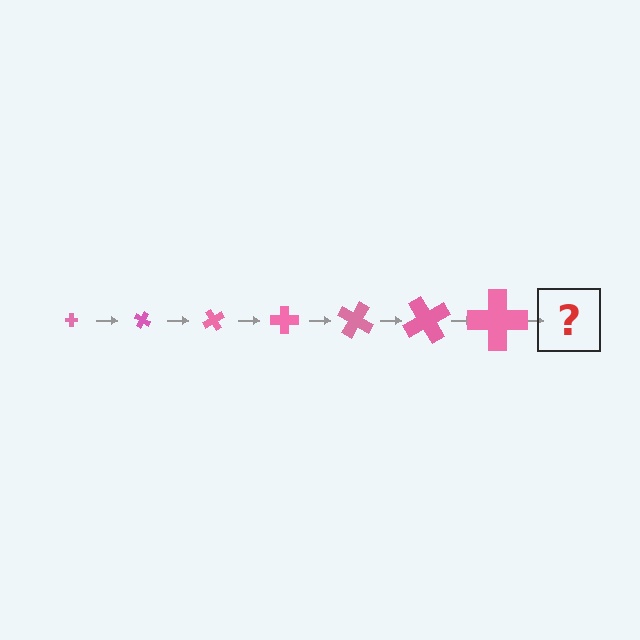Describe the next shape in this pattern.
It should be a cross, larger than the previous one and rotated 210 degrees from the start.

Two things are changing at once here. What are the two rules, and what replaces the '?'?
The two rules are that the cross grows larger each step and it rotates 30 degrees each step. The '?' should be a cross, larger than the previous one and rotated 210 degrees from the start.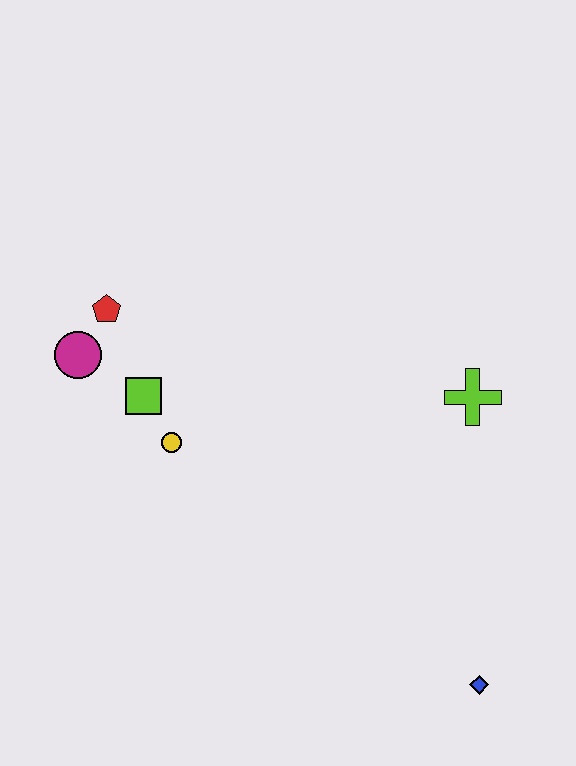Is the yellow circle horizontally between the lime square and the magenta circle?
No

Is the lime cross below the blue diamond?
No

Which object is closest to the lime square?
The yellow circle is closest to the lime square.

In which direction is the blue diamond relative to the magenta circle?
The blue diamond is to the right of the magenta circle.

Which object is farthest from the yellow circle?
The blue diamond is farthest from the yellow circle.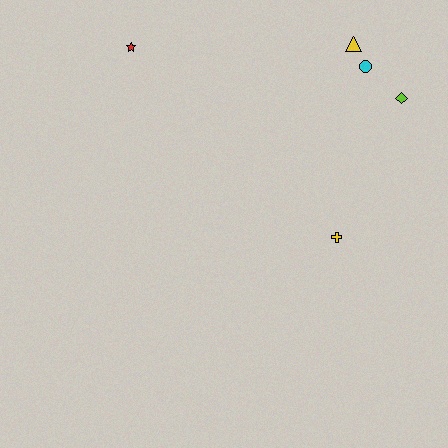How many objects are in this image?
There are 5 objects.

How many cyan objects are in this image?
There is 1 cyan object.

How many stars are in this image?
There is 1 star.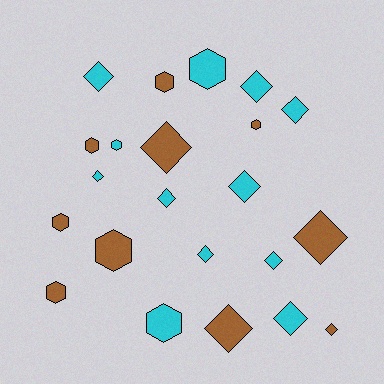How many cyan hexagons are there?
There are 3 cyan hexagons.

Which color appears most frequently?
Cyan, with 12 objects.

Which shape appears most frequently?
Diamond, with 13 objects.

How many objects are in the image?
There are 22 objects.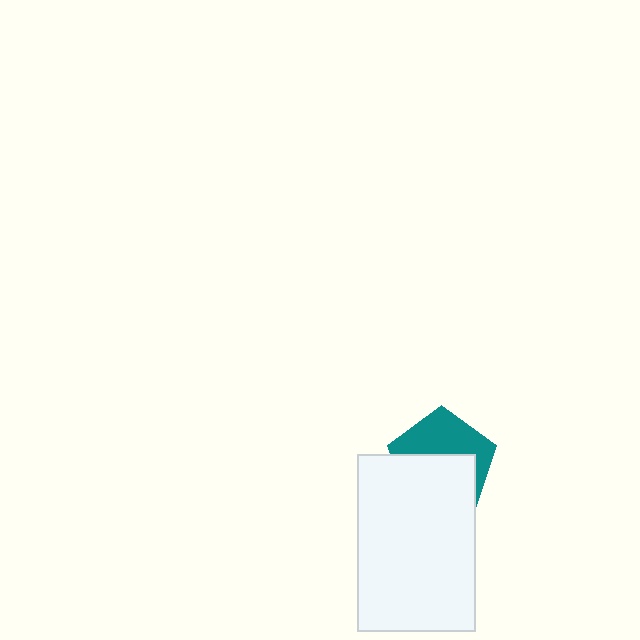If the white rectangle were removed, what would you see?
You would see the complete teal pentagon.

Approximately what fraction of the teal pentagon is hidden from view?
Roughly 54% of the teal pentagon is hidden behind the white rectangle.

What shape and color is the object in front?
The object in front is a white rectangle.